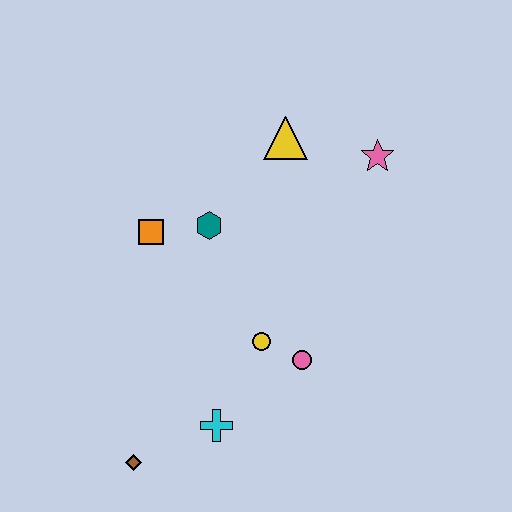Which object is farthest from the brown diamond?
The pink star is farthest from the brown diamond.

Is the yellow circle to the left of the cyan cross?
No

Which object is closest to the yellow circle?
The pink circle is closest to the yellow circle.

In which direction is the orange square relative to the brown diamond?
The orange square is above the brown diamond.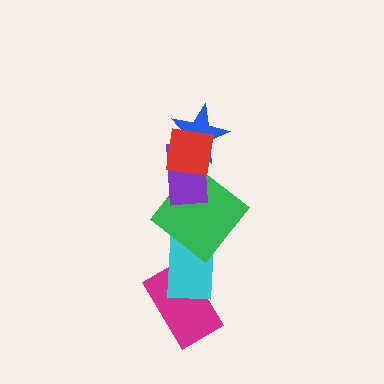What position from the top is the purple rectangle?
The purple rectangle is 3rd from the top.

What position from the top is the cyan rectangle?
The cyan rectangle is 5th from the top.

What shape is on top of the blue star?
The red square is on top of the blue star.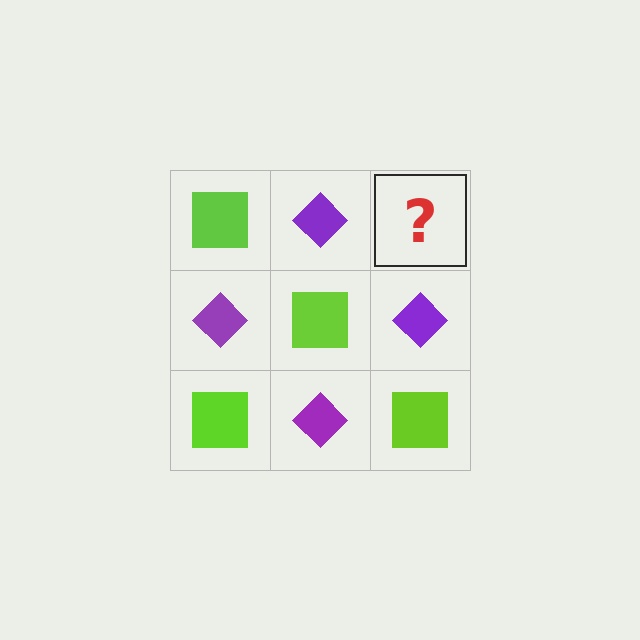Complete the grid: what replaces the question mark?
The question mark should be replaced with a lime square.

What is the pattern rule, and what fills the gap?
The rule is that it alternates lime square and purple diamond in a checkerboard pattern. The gap should be filled with a lime square.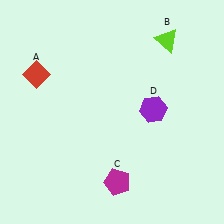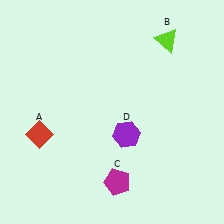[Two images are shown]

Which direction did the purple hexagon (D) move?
The purple hexagon (D) moved left.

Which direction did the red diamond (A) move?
The red diamond (A) moved down.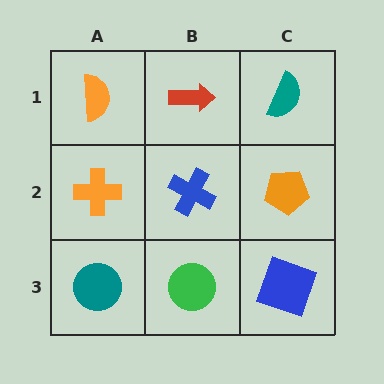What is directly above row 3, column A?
An orange cross.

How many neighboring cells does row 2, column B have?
4.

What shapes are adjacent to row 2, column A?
An orange semicircle (row 1, column A), a teal circle (row 3, column A), a blue cross (row 2, column B).